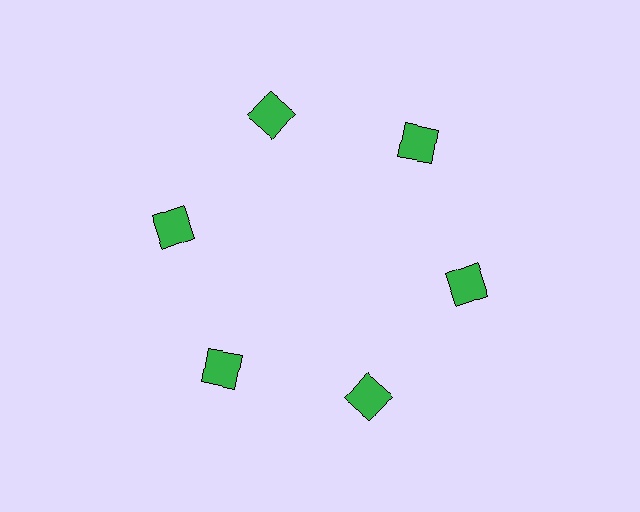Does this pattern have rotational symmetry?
Yes, this pattern has 6-fold rotational symmetry. It looks the same after rotating 60 degrees around the center.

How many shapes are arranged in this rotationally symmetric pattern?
There are 6 shapes, arranged in 6 groups of 1.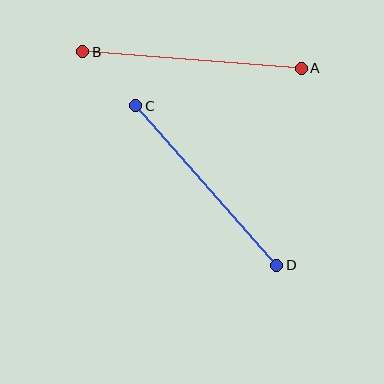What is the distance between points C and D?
The distance is approximately 213 pixels.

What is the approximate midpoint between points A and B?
The midpoint is at approximately (192, 60) pixels.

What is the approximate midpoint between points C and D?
The midpoint is at approximately (206, 185) pixels.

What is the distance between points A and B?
The distance is approximately 219 pixels.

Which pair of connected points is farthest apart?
Points A and B are farthest apart.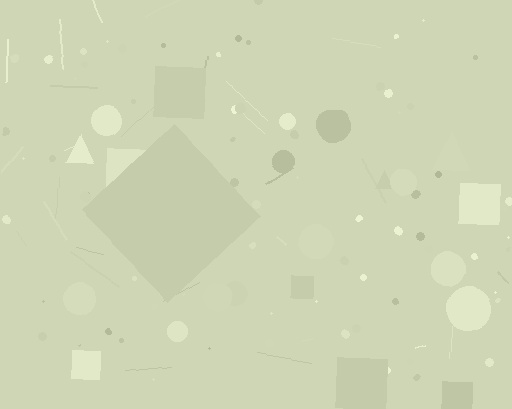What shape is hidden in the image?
A diamond is hidden in the image.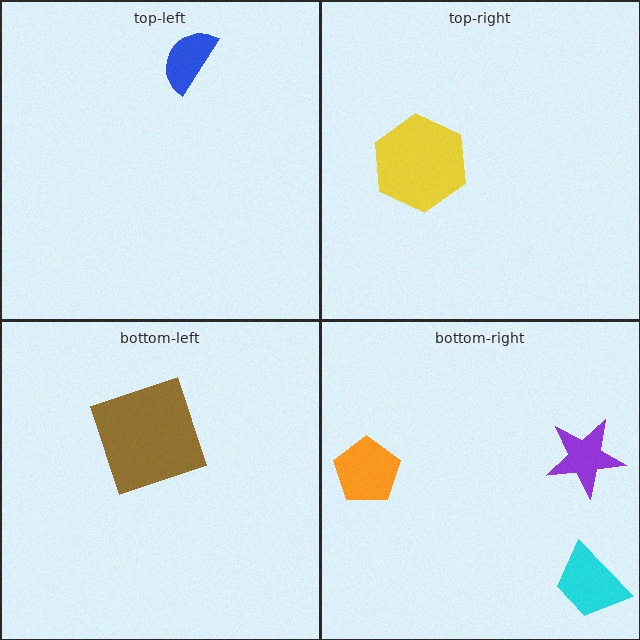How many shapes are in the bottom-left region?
1.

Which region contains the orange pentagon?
The bottom-right region.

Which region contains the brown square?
The bottom-left region.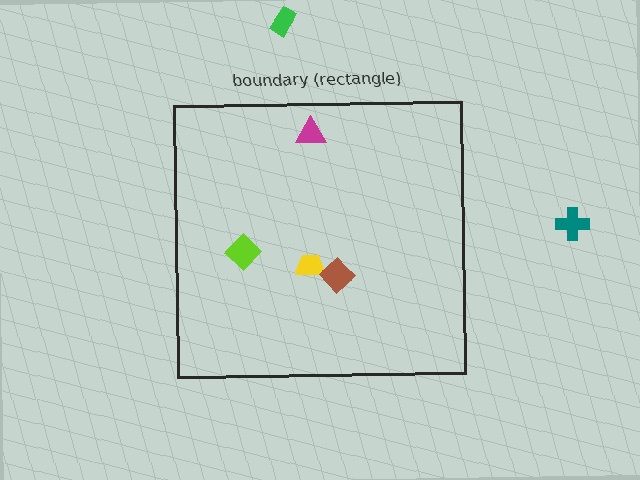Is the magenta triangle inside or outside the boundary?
Inside.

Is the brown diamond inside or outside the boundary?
Inside.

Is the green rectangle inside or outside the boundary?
Outside.